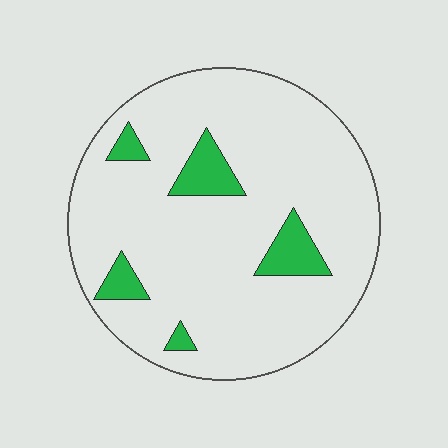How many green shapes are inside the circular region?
5.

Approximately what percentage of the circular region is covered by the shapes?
Approximately 10%.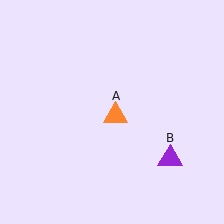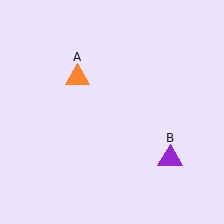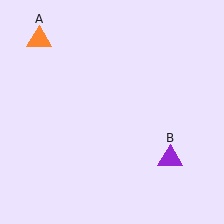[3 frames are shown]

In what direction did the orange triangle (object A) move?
The orange triangle (object A) moved up and to the left.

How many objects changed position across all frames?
1 object changed position: orange triangle (object A).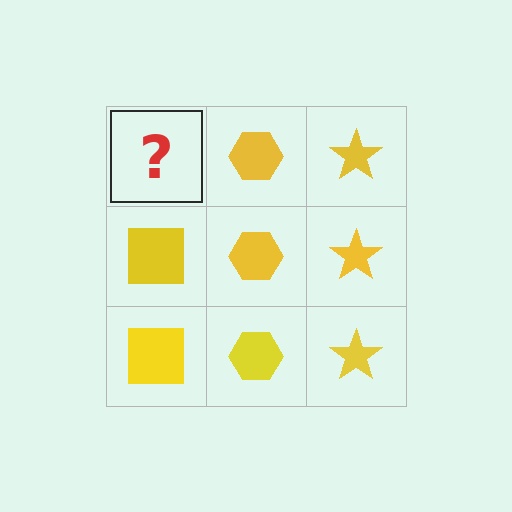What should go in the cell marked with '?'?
The missing cell should contain a yellow square.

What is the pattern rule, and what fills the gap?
The rule is that each column has a consistent shape. The gap should be filled with a yellow square.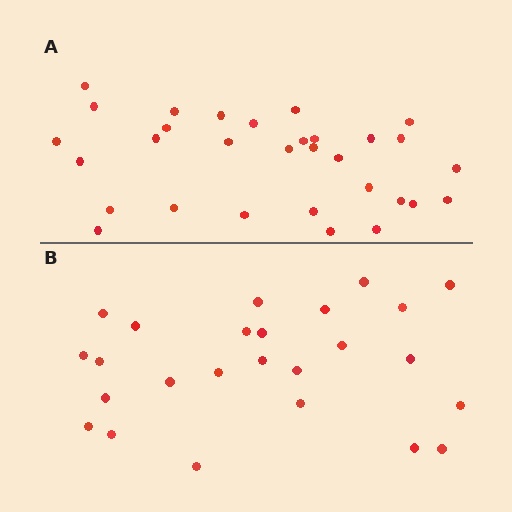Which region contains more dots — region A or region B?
Region A (the top region) has more dots.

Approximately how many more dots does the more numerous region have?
Region A has about 6 more dots than region B.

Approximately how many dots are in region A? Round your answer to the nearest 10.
About 30 dots. (The exact count is 31, which rounds to 30.)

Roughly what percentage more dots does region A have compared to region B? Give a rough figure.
About 25% more.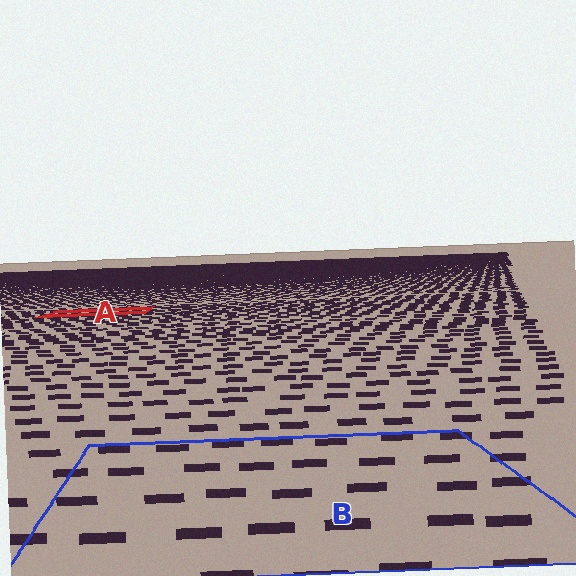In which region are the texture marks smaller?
The texture marks are smaller in region A, because it is farther away.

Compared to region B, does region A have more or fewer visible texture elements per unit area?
Region A has more texture elements per unit area — they are packed more densely because it is farther away.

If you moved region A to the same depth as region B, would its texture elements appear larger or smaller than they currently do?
They would appear larger. At a closer depth, the same texture elements are projected at a bigger on-screen size.